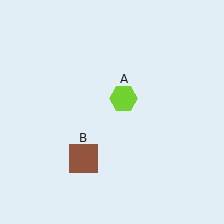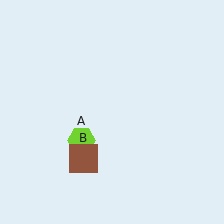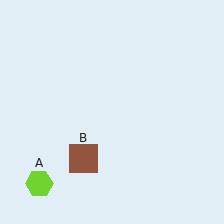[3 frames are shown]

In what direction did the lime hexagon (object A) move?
The lime hexagon (object A) moved down and to the left.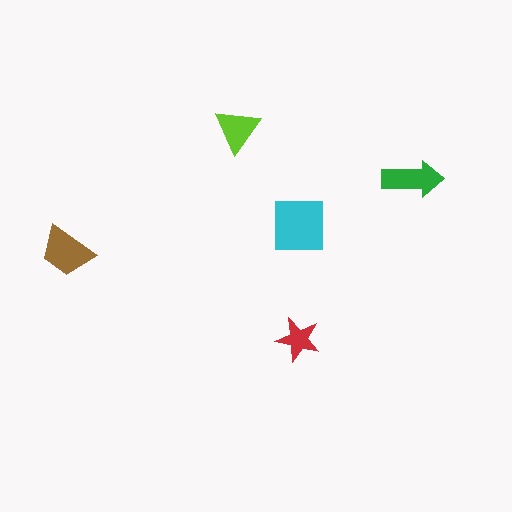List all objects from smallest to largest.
The red star, the lime triangle, the green arrow, the brown trapezoid, the cyan square.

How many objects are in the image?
There are 5 objects in the image.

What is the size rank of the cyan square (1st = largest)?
1st.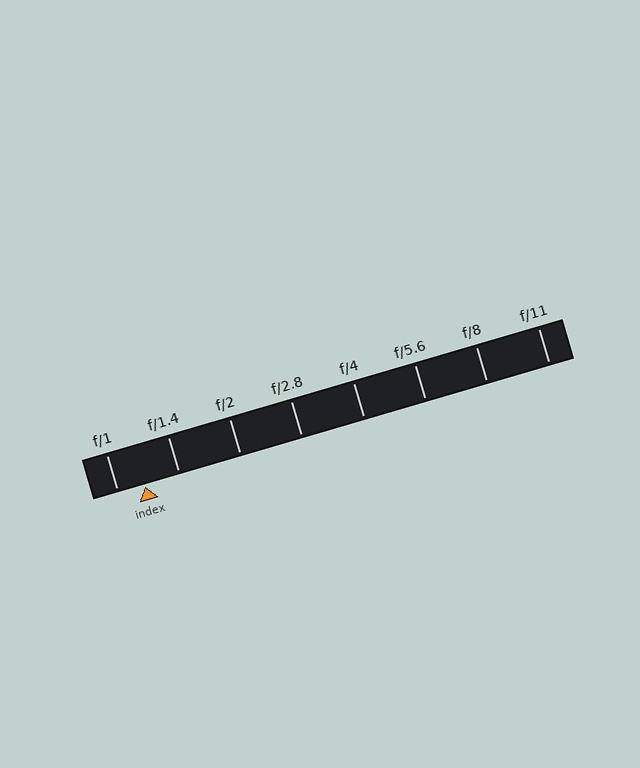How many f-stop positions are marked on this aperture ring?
There are 8 f-stop positions marked.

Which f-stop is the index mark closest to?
The index mark is closest to f/1.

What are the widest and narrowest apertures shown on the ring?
The widest aperture shown is f/1 and the narrowest is f/11.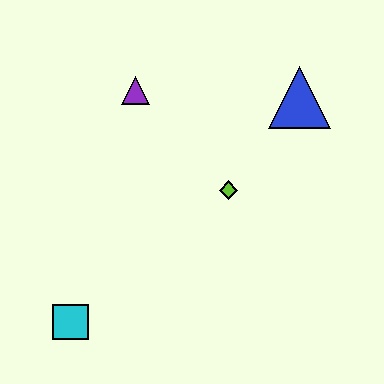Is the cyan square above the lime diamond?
No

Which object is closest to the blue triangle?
The lime diamond is closest to the blue triangle.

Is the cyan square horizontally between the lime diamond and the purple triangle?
No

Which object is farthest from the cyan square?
The blue triangle is farthest from the cyan square.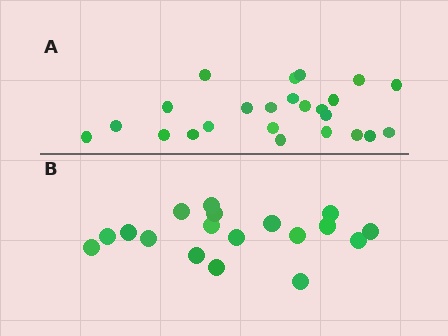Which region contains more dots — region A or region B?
Region A (the top region) has more dots.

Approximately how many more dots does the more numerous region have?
Region A has about 6 more dots than region B.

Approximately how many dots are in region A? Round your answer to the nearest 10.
About 20 dots. (The exact count is 24, which rounds to 20.)